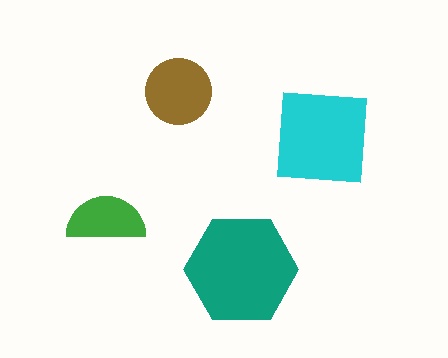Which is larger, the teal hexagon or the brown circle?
The teal hexagon.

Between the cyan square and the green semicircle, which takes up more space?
The cyan square.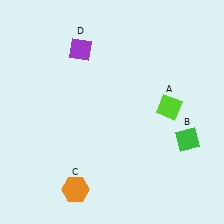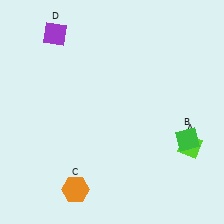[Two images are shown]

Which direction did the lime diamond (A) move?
The lime diamond (A) moved down.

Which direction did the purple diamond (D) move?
The purple diamond (D) moved left.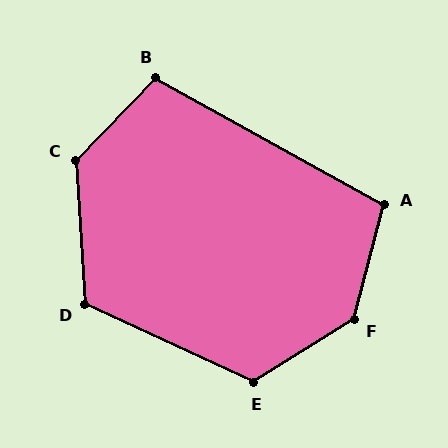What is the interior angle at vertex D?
Approximately 118 degrees (obtuse).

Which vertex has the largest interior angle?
F, at approximately 137 degrees.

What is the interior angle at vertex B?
Approximately 105 degrees (obtuse).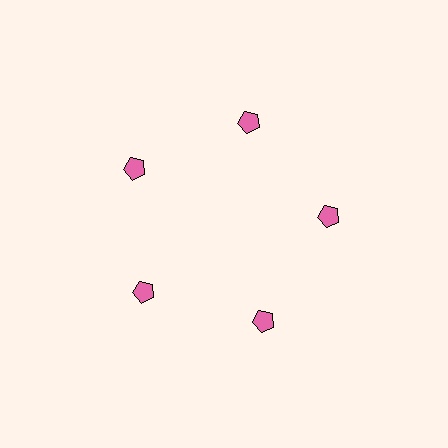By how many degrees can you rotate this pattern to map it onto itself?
The pattern maps onto itself every 72 degrees of rotation.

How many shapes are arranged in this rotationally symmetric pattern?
There are 5 shapes, arranged in 5 groups of 1.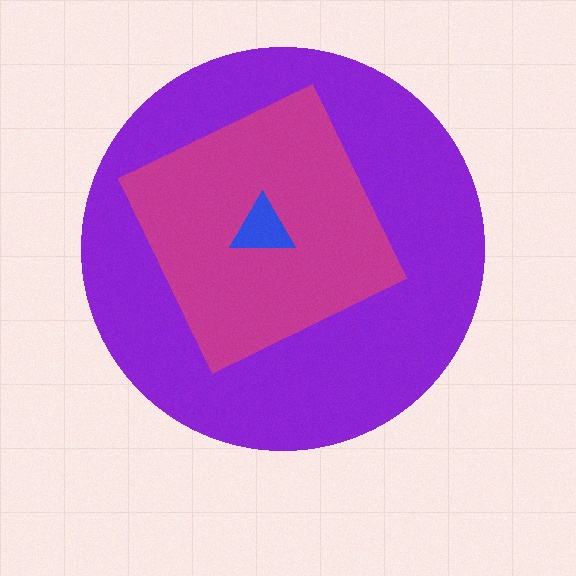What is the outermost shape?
The purple circle.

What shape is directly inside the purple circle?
The magenta diamond.